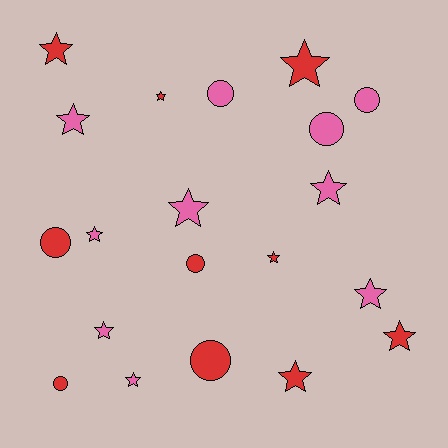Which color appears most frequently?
Pink, with 10 objects.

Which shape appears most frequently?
Star, with 13 objects.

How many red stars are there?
There are 6 red stars.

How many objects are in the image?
There are 20 objects.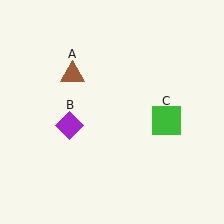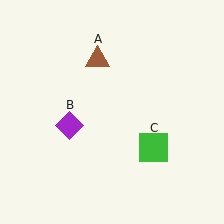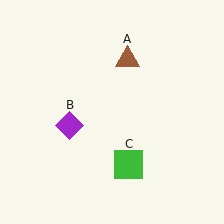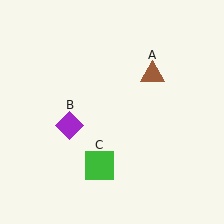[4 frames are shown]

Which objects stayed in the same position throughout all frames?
Purple diamond (object B) remained stationary.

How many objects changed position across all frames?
2 objects changed position: brown triangle (object A), green square (object C).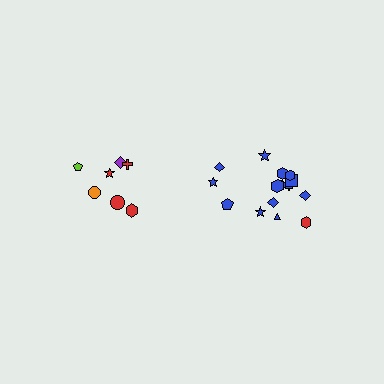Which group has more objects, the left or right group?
The right group.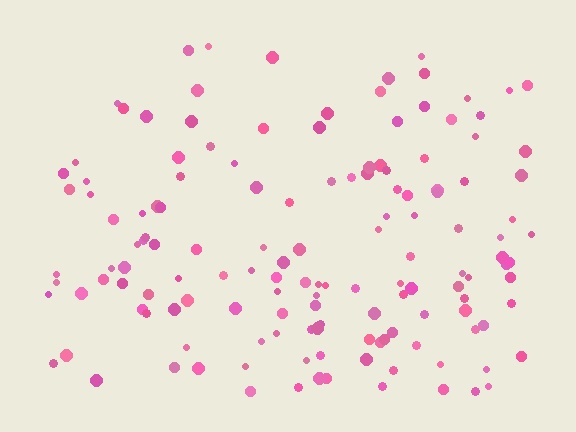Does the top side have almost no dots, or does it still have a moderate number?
Still a moderate number, just noticeably fewer than the bottom.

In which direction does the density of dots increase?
From top to bottom, with the bottom side densest.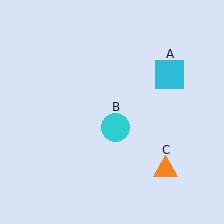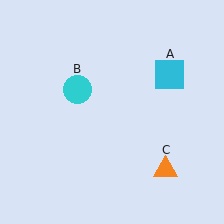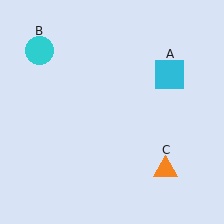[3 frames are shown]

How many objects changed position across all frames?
1 object changed position: cyan circle (object B).